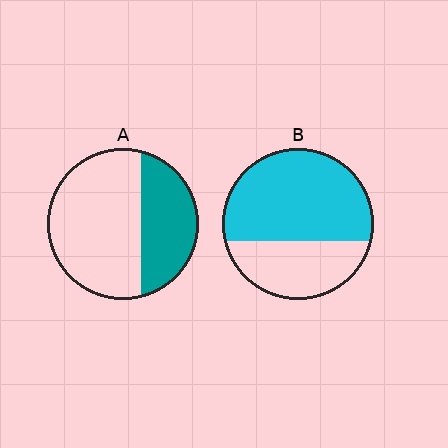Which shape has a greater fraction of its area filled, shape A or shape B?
Shape B.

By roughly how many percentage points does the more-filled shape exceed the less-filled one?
By roughly 30 percentage points (B over A).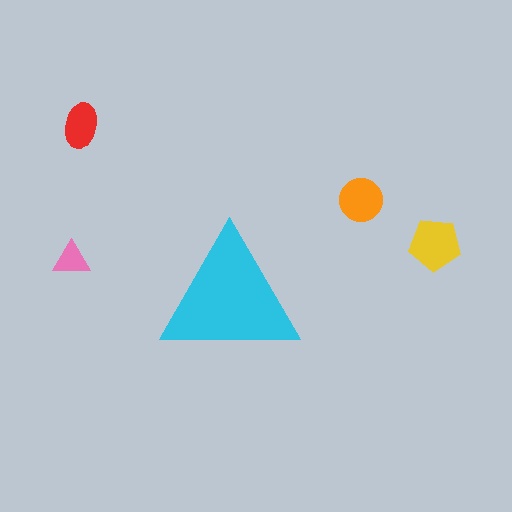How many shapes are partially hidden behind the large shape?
0 shapes are partially hidden.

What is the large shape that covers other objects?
A cyan triangle.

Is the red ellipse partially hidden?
No, the red ellipse is fully visible.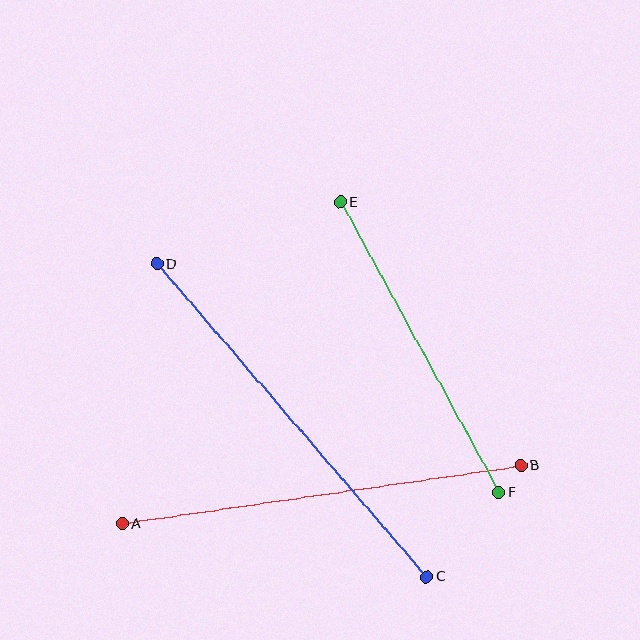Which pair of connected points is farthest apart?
Points C and D are farthest apart.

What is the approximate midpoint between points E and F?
The midpoint is at approximately (420, 347) pixels.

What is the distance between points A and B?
The distance is approximately 403 pixels.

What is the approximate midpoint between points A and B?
The midpoint is at approximately (321, 494) pixels.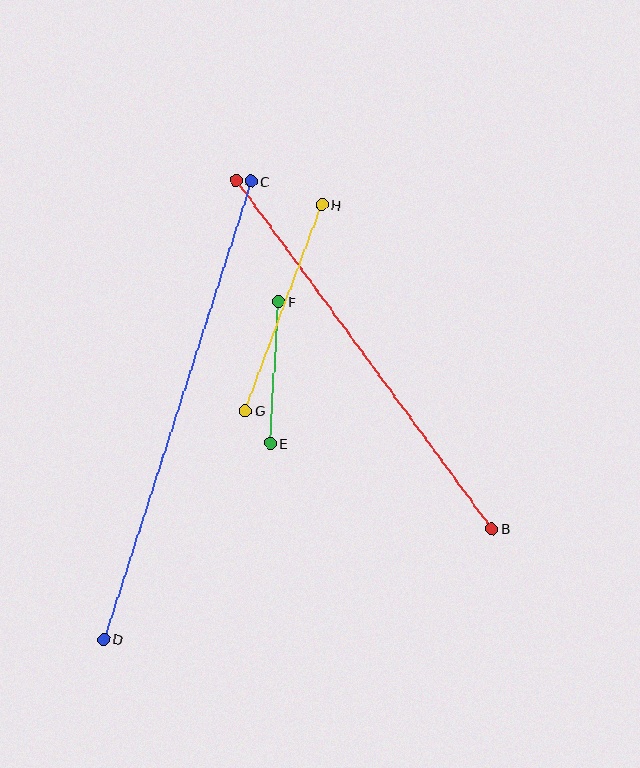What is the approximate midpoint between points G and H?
The midpoint is at approximately (284, 308) pixels.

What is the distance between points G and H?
The distance is approximately 220 pixels.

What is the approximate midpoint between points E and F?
The midpoint is at approximately (274, 373) pixels.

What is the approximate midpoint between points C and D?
The midpoint is at approximately (177, 410) pixels.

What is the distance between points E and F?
The distance is approximately 142 pixels.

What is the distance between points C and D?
The distance is approximately 481 pixels.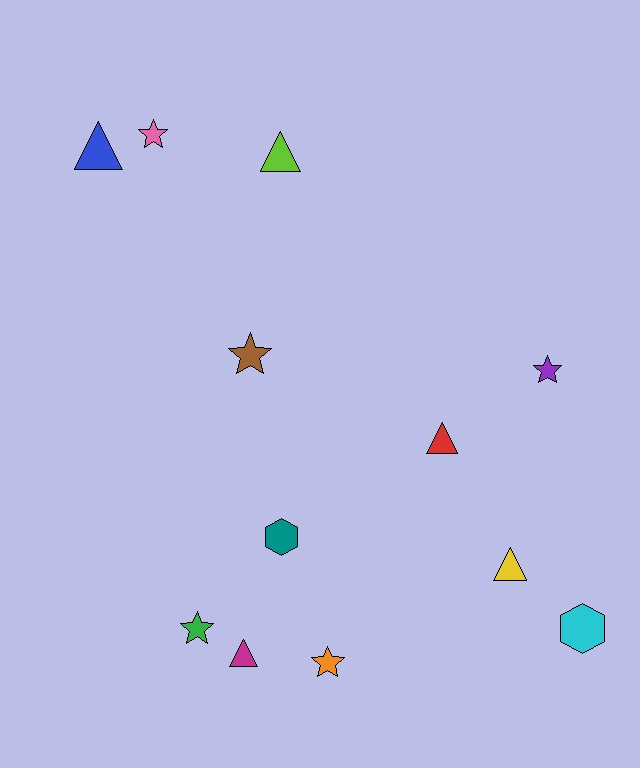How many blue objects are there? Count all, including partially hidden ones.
There is 1 blue object.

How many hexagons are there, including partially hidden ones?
There are 2 hexagons.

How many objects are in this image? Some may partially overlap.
There are 12 objects.